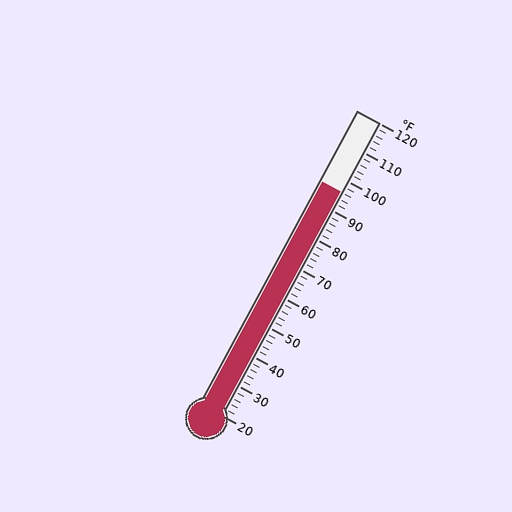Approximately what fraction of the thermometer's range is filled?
The thermometer is filled to approximately 75% of its range.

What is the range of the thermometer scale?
The thermometer scale ranges from 20°F to 120°F.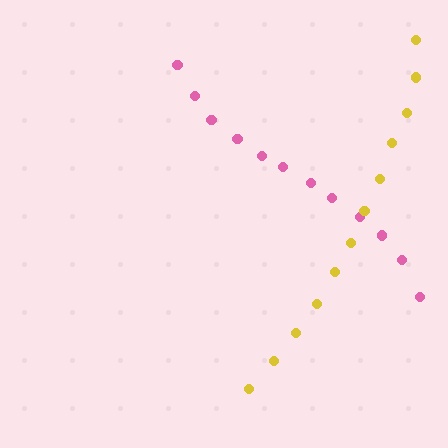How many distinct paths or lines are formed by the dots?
There are 2 distinct paths.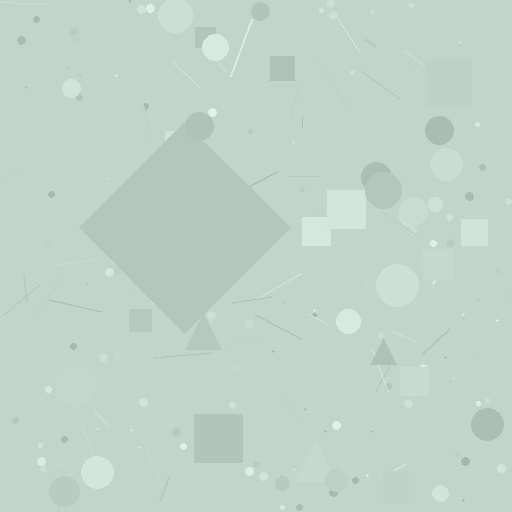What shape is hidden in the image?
A diamond is hidden in the image.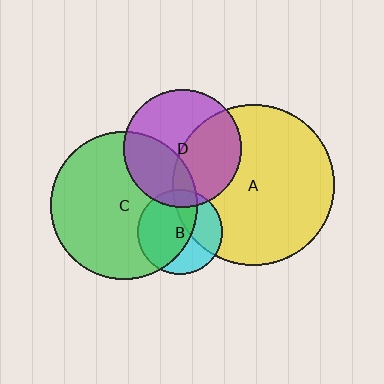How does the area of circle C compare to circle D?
Approximately 1.6 times.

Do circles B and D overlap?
Yes.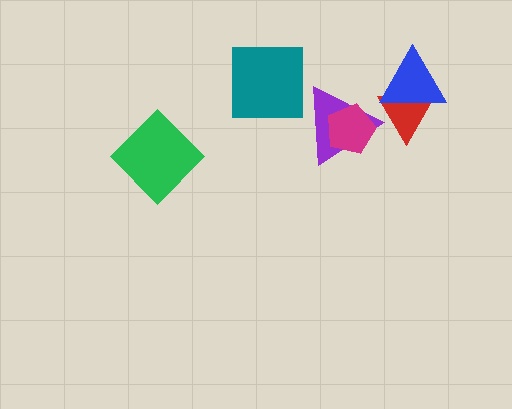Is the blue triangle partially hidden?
No, no other shape covers it.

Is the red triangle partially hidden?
Yes, it is partially covered by another shape.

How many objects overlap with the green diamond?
0 objects overlap with the green diamond.